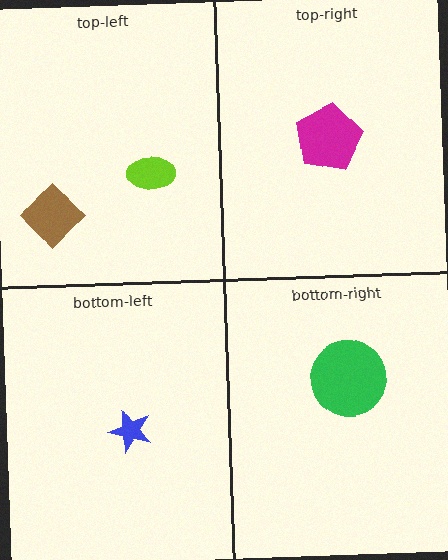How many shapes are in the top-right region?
1.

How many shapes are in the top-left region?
2.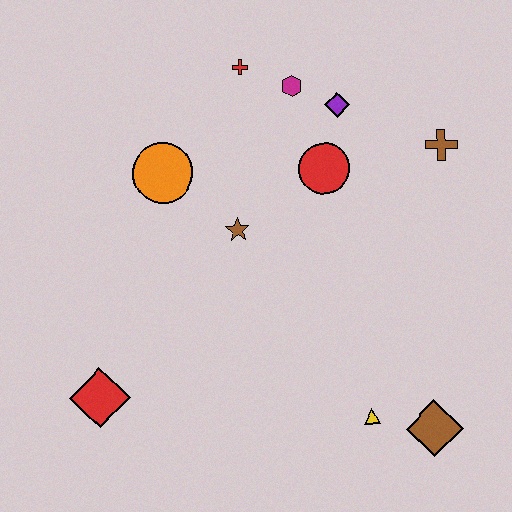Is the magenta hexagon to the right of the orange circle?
Yes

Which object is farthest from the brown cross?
The red diamond is farthest from the brown cross.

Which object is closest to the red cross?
The magenta hexagon is closest to the red cross.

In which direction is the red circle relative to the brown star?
The red circle is to the right of the brown star.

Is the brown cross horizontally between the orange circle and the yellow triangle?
No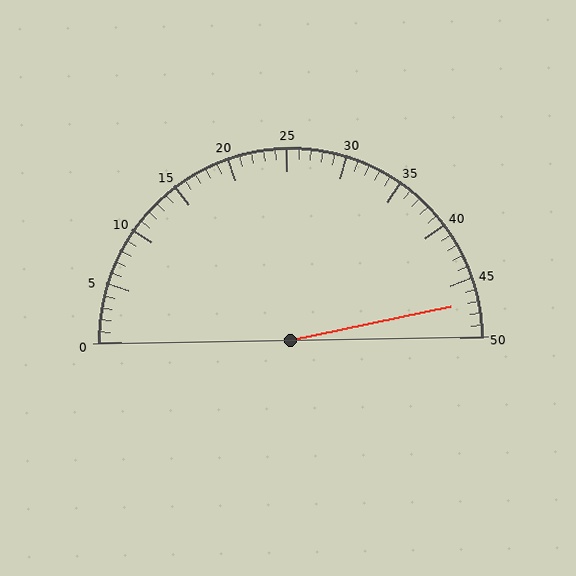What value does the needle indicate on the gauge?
The needle indicates approximately 47.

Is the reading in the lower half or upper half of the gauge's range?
The reading is in the upper half of the range (0 to 50).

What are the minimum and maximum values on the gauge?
The gauge ranges from 0 to 50.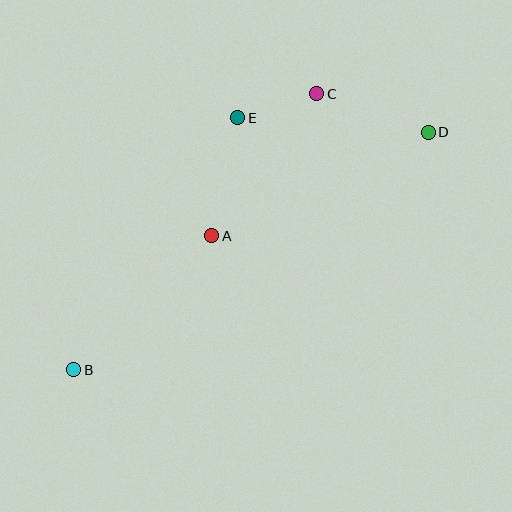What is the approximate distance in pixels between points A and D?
The distance between A and D is approximately 240 pixels.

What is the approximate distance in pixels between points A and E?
The distance between A and E is approximately 121 pixels.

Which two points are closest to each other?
Points C and E are closest to each other.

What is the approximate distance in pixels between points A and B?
The distance between A and B is approximately 192 pixels.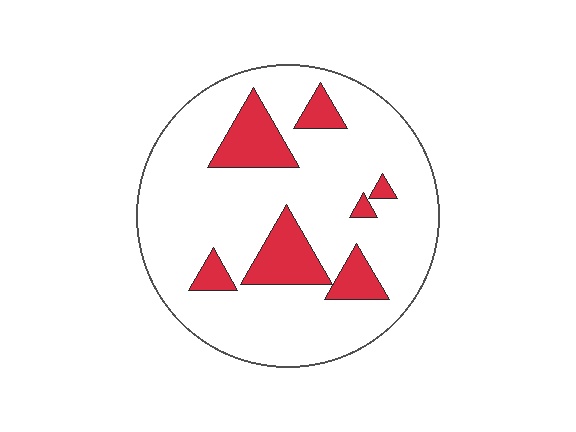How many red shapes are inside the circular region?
7.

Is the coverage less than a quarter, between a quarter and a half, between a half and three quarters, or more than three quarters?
Less than a quarter.